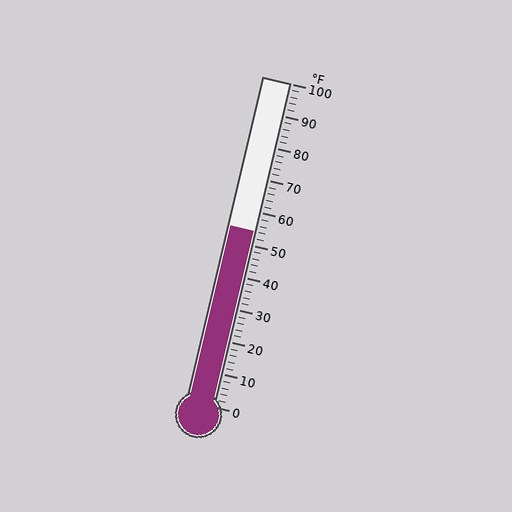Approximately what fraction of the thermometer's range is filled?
The thermometer is filled to approximately 55% of its range.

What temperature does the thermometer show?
The thermometer shows approximately 54°F.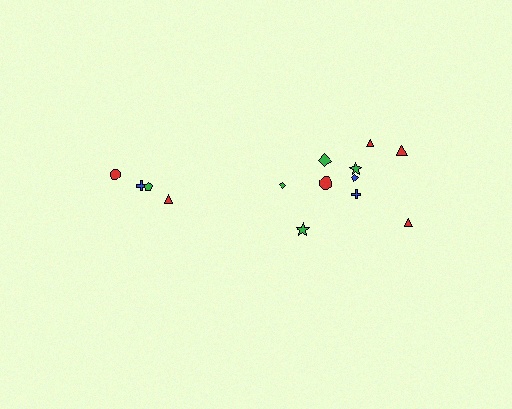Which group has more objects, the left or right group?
The right group.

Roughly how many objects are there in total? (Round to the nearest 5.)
Roughly 15 objects in total.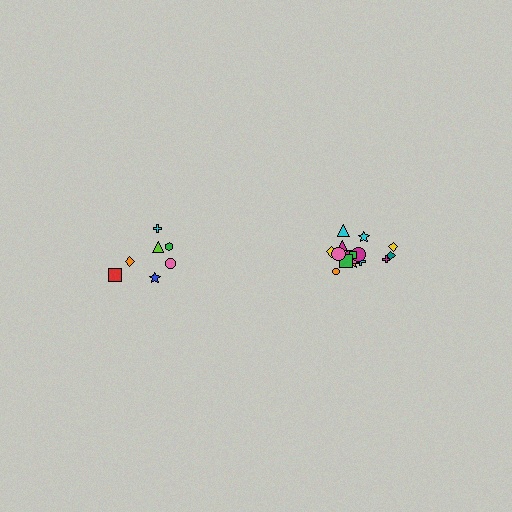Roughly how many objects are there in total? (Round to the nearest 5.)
Roughly 25 objects in total.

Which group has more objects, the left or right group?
The right group.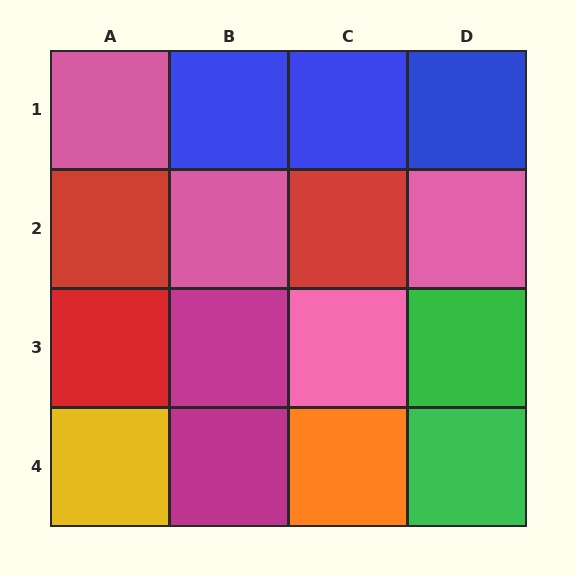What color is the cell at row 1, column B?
Blue.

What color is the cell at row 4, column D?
Green.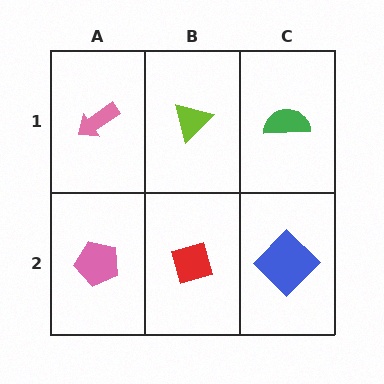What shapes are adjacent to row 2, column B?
A lime triangle (row 1, column B), a pink pentagon (row 2, column A), a blue diamond (row 2, column C).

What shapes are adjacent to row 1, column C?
A blue diamond (row 2, column C), a lime triangle (row 1, column B).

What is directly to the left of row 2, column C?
A red diamond.